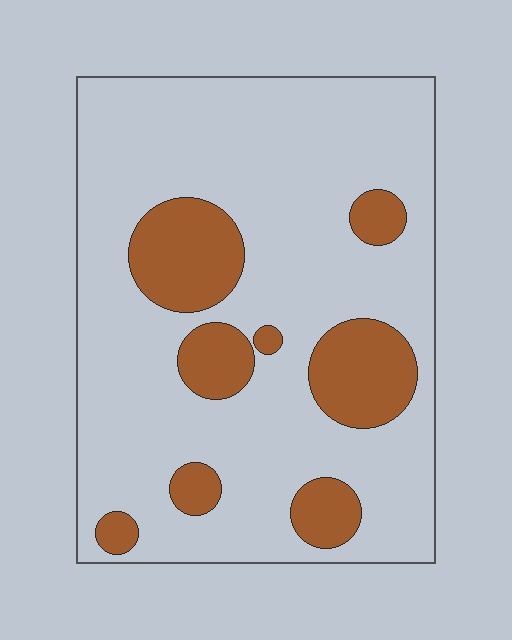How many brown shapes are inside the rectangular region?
8.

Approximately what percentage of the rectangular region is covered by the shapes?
Approximately 20%.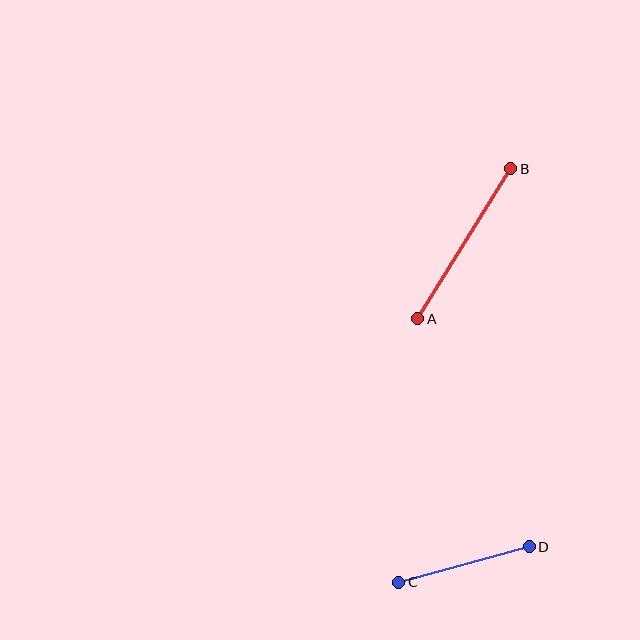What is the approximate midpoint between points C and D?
The midpoint is at approximately (464, 565) pixels.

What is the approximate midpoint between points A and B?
The midpoint is at approximately (464, 244) pixels.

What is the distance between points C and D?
The distance is approximately 135 pixels.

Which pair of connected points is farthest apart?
Points A and B are farthest apart.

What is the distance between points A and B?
The distance is approximately 177 pixels.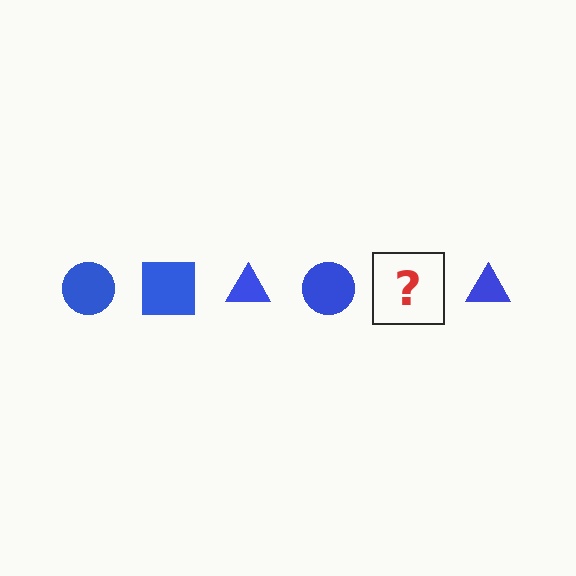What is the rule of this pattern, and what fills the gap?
The rule is that the pattern cycles through circle, square, triangle shapes in blue. The gap should be filled with a blue square.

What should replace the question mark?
The question mark should be replaced with a blue square.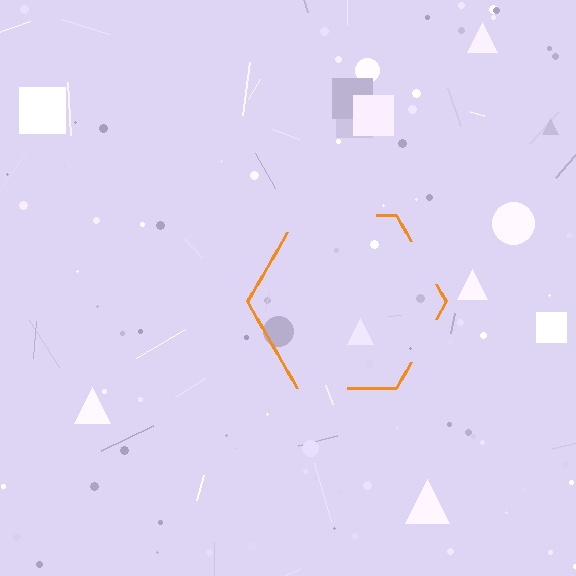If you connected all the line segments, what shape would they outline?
They would outline a hexagon.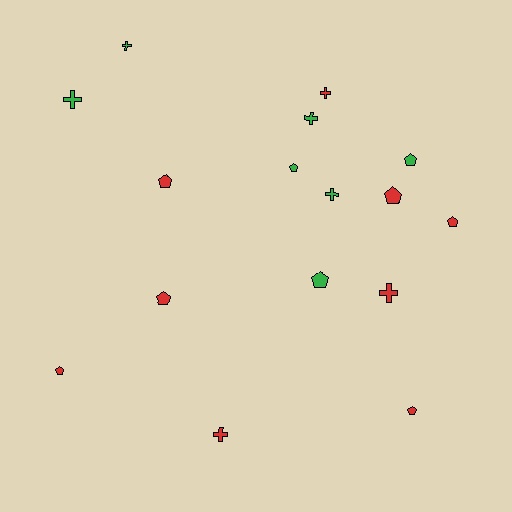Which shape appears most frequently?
Pentagon, with 9 objects.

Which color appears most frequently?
Red, with 9 objects.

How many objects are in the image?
There are 16 objects.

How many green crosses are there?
There are 4 green crosses.